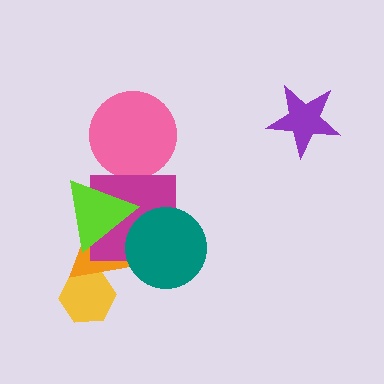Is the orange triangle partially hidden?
Yes, it is partially covered by another shape.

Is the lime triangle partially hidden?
No, no other shape covers it.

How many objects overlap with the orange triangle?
4 objects overlap with the orange triangle.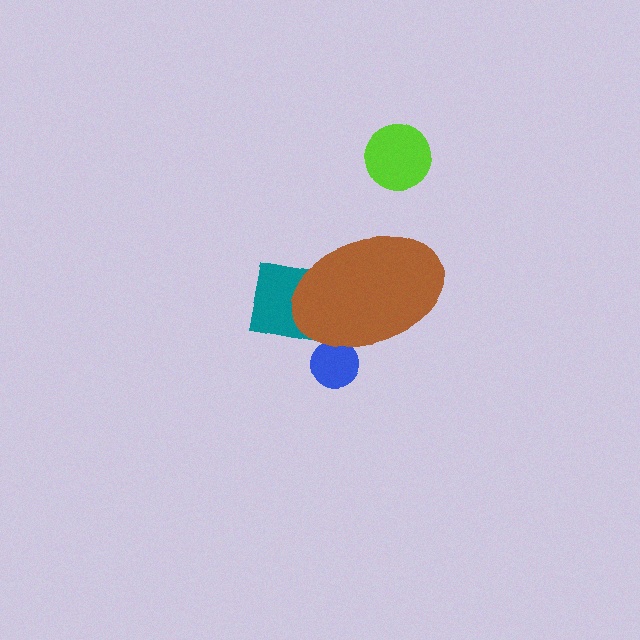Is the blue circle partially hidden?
Yes, the blue circle is partially hidden behind the brown ellipse.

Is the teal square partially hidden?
Yes, the teal square is partially hidden behind the brown ellipse.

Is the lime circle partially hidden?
No, the lime circle is fully visible.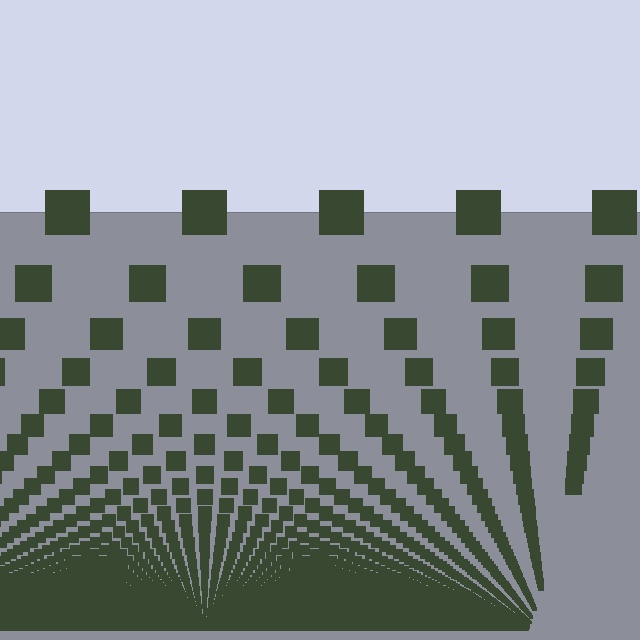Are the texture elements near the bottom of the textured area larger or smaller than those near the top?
Smaller. The gradient is inverted — elements near the bottom are smaller and denser.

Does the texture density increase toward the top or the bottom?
Density increases toward the bottom.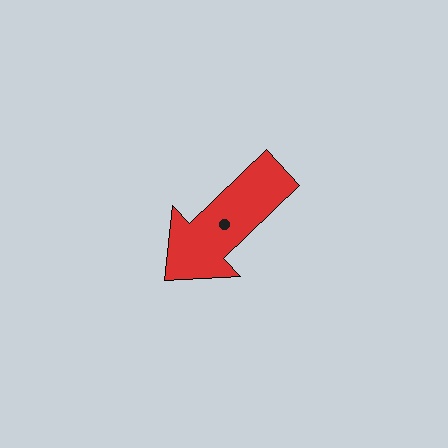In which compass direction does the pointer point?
Southwest.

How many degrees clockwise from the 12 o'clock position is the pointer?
Approximately 226 degrees.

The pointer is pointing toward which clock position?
Roughly 8 o'clock.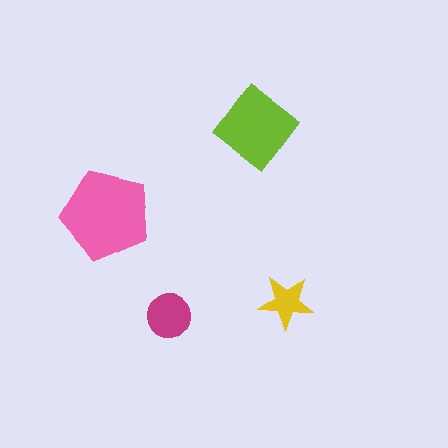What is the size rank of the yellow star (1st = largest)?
4th.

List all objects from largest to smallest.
The pink pentagon, the lime diamond, the magenta circle, the yellow star.